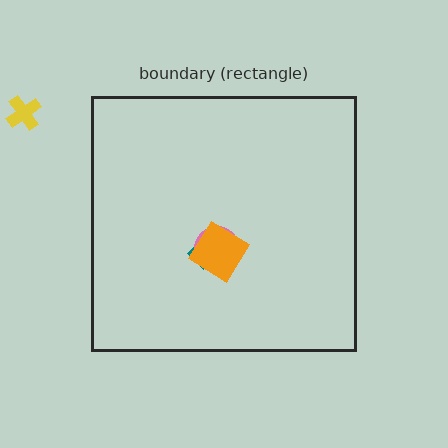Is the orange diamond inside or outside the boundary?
Inside.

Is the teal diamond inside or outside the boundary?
Inside.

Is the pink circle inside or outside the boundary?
Inside.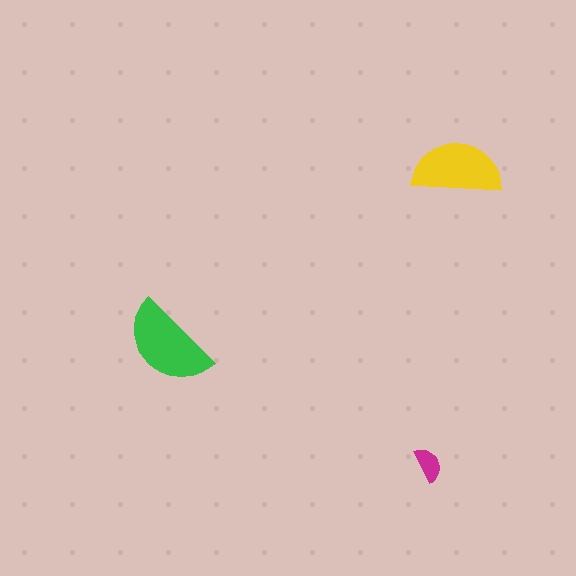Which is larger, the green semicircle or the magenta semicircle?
The green one.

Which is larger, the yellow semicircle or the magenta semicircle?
The yellow one.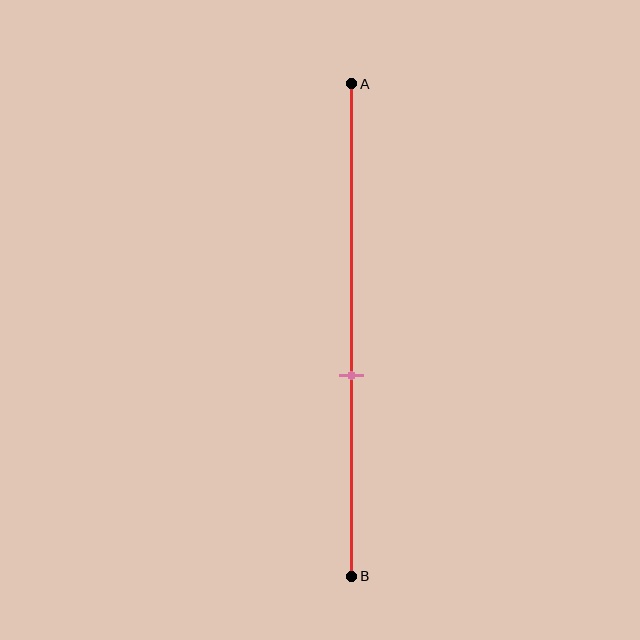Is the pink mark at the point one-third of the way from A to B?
No, the mark is at about 60% from A, not at the 33% one-third point.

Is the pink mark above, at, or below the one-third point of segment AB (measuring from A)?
The pink mark is below the one-third point of segment AB.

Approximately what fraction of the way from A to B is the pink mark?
The pink mark is approximately 60% of the way from A to B.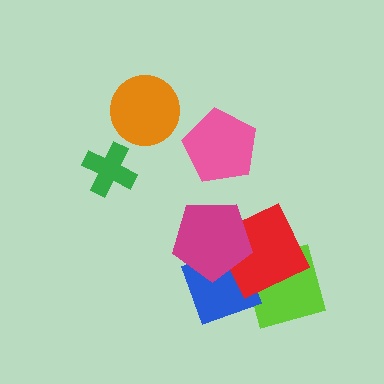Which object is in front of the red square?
The magenta pentagon is in front of the red square.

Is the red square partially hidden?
Yes, it is partially covered by another shape.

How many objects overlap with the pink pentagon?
0 objects overlap with the pink pentagon.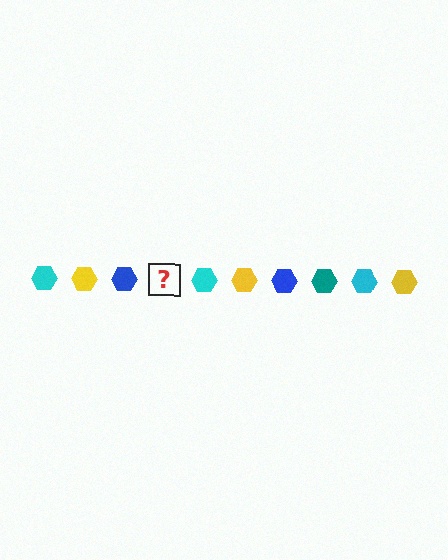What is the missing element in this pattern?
The missing element is a teal hexagon.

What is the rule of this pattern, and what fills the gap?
The rule is that the pattern cycles through cyan, yellow, blue, teal hexagons. The gap should be filled with a teal hexagon.